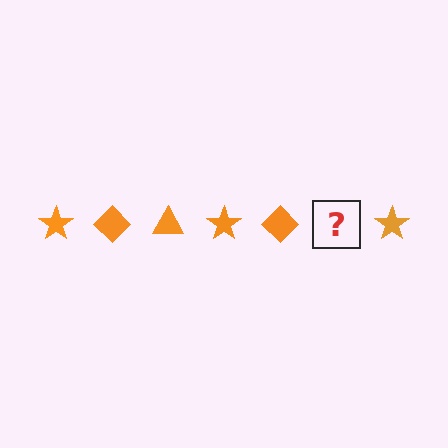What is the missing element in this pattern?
The missing element is an orange triangle.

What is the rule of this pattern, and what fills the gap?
The rule is that the pattern cycles through star, diamond, triangle shapes in orange. The gap should be filled with an orange triangle.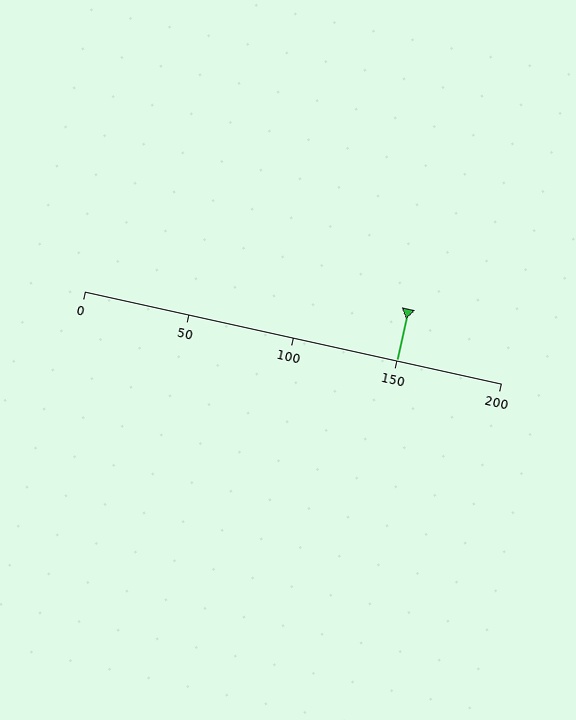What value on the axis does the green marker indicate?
The marker indicates approximately 150.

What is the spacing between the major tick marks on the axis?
The major ticks are spaced 50 apart.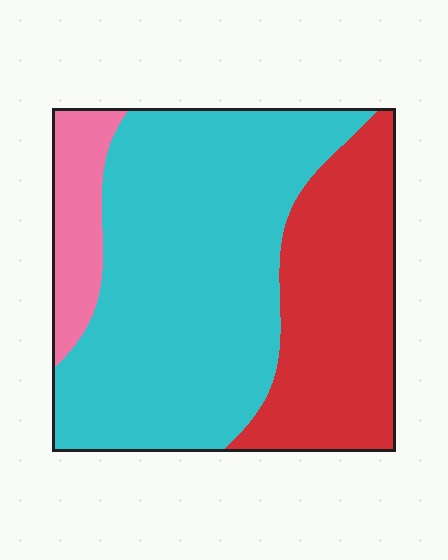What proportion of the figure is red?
Red takes up about one third (1/3) of the figure.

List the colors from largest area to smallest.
From largest to smallest: cyan, red, pink.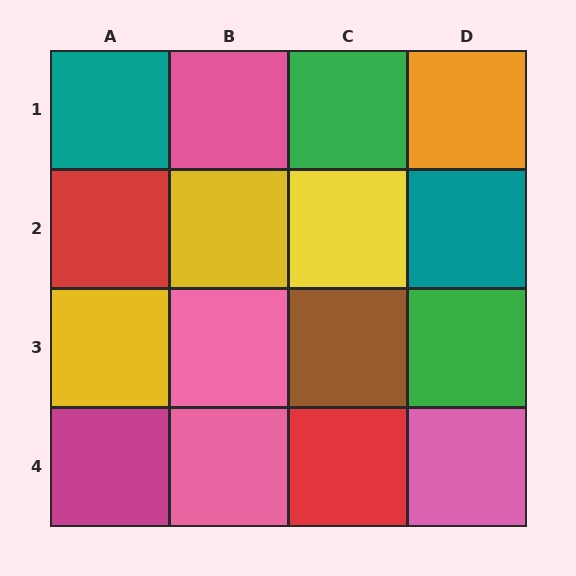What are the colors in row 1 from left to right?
Teal, pink, green, orange.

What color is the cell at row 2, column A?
Red.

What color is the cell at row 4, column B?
Pink.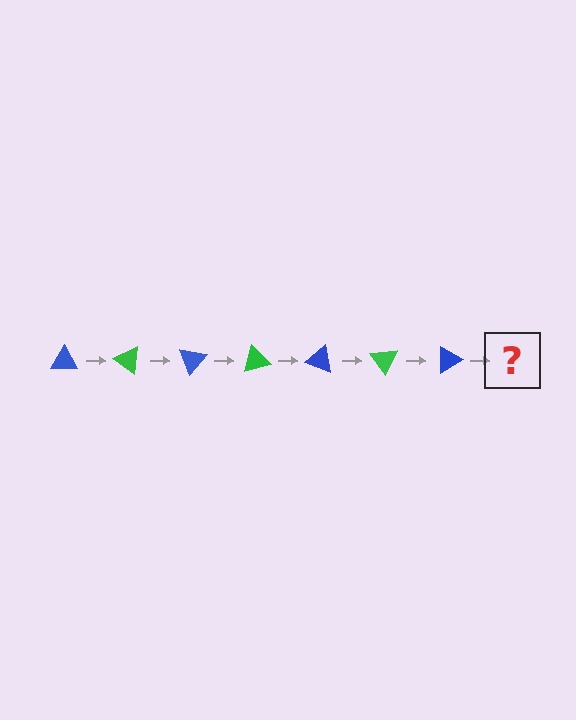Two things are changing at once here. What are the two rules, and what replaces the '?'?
The two rules are that it rotates 35 degrees each step and the color cycles through blue and green. The '?' should be a green triangle, rotated 245 degrees from the start.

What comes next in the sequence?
The next element should be a green triangle, rotated 245 degrees from the start.